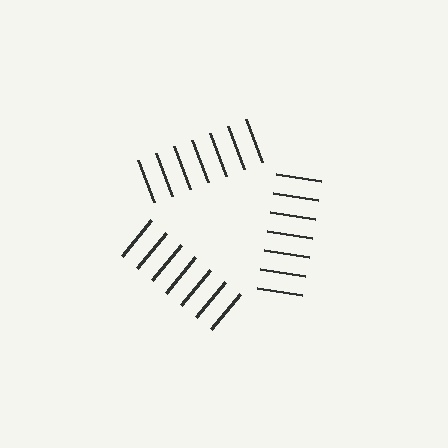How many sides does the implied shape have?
3 sides — the line-ends trace a triangle.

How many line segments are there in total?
21 — 7 along each of the 3 edges.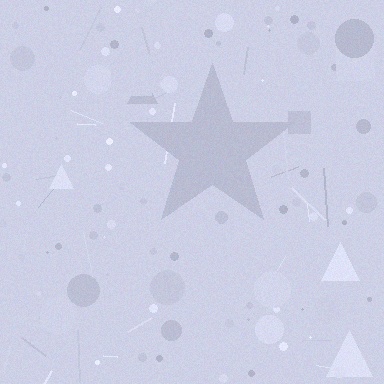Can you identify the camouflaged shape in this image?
The camouflaged shape is a star.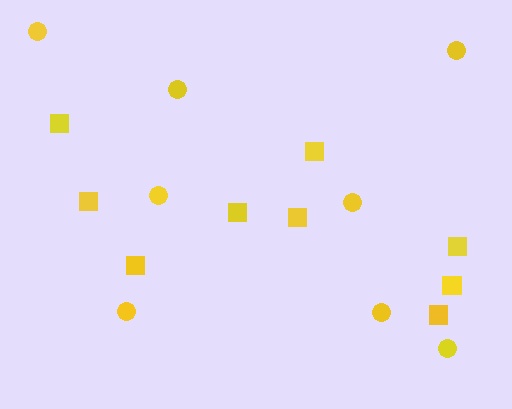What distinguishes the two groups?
There are 2 groups: one group of circles (8) and one group of squares (9).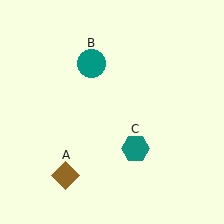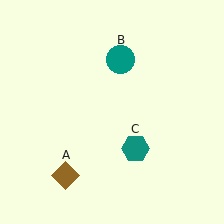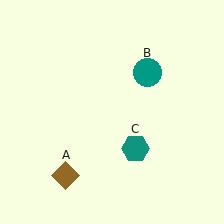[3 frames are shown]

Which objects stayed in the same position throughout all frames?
Brown diamond (object A) and teal hexagon (object C) remained stationary.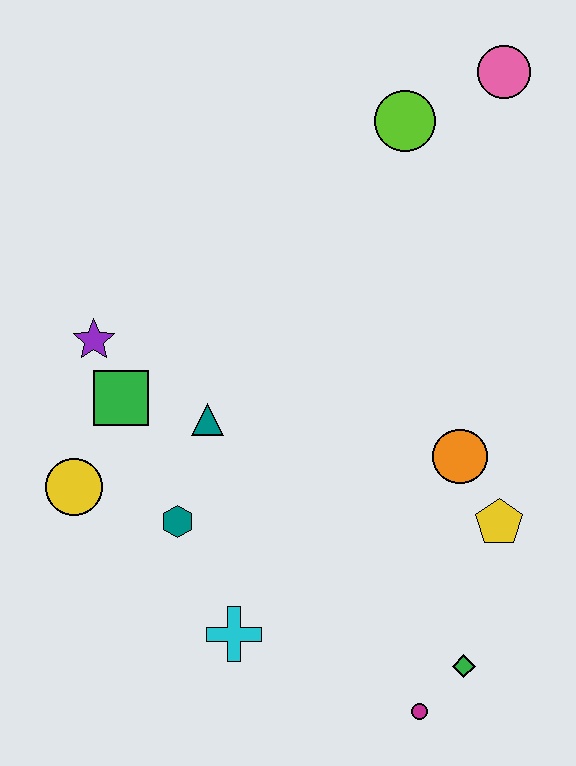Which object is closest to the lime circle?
The pink circle is closest to the lime circle.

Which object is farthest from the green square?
The pink circle is farthest from the green square.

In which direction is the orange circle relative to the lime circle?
The orange circle is below the lime circle.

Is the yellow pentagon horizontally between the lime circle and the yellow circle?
No